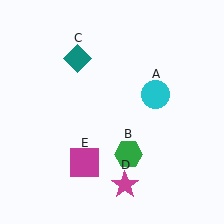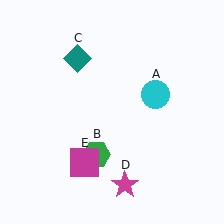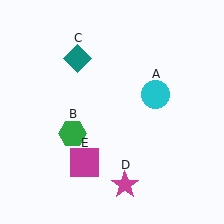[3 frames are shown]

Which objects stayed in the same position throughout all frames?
Cyan circle (object A) and teal diamond (object C) and magenta star (object D) and magenta square (object E) remained stationary.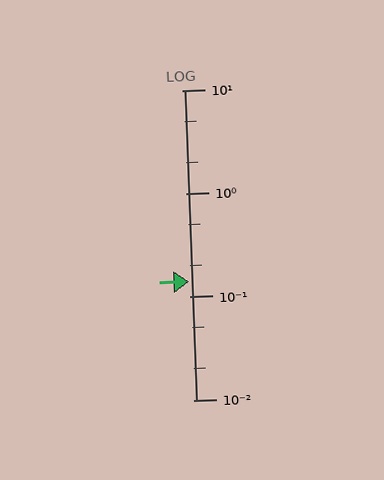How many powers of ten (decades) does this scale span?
The scale spans 3 decades, from 0.01 to 10.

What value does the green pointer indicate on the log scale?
The pointer indicates approximately 0.14.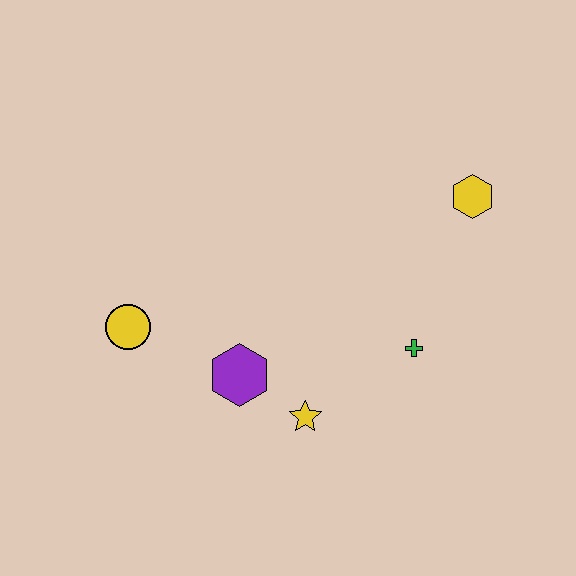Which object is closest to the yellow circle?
The purple hexagon is closest to the yellow circle.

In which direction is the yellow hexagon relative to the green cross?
The yellow hexagon is above the green cross.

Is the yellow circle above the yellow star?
Yes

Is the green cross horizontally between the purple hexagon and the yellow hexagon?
Yes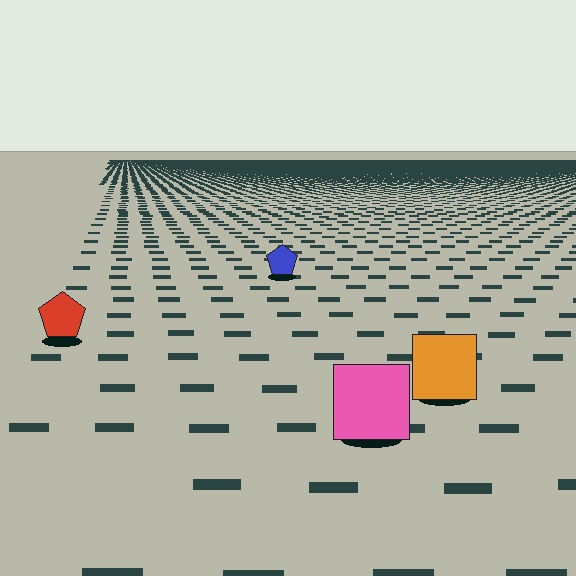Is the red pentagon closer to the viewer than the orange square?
No. The orange square is closer — you can tell from the texture gradient: the ground texture is coarser near it.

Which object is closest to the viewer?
The pink square is closest. The texture marks near it are larger and more spread out.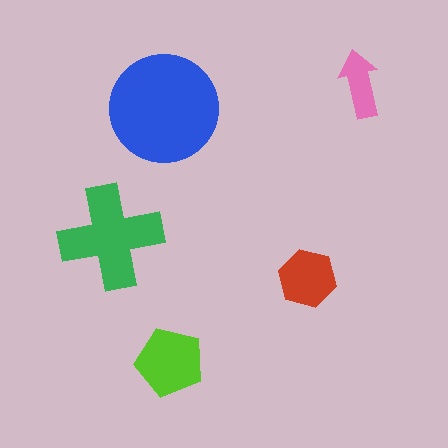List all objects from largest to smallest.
The blue circle, the green cross, the lime pentagon, the red hexagon, the pink arrow.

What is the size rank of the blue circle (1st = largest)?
1st.